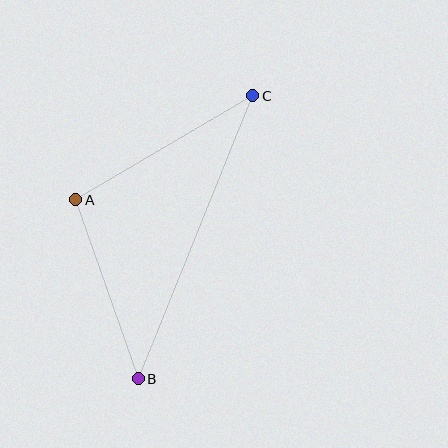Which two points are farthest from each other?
Points B and C are farthest from each other.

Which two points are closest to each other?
Points A and B are closest to each other.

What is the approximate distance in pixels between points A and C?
The distance between A and C is approximately 205 pixels.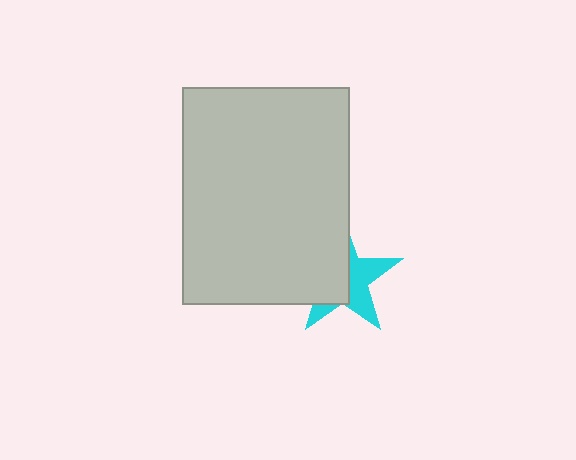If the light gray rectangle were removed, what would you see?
You would see the complete cyan star.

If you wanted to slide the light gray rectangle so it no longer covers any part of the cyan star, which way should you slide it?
Slide it left — that is the most direct way to separate the two shapes.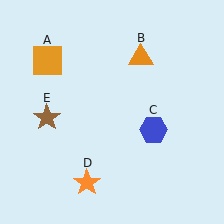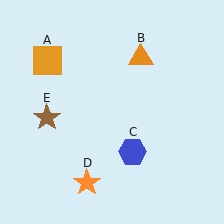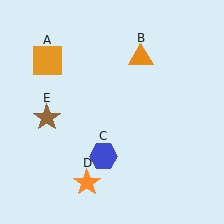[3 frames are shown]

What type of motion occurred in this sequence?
The blue hexagon (object C) rotated clockwise around the center of the scene.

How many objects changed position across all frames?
1 object changed position: blue hexagon (object C).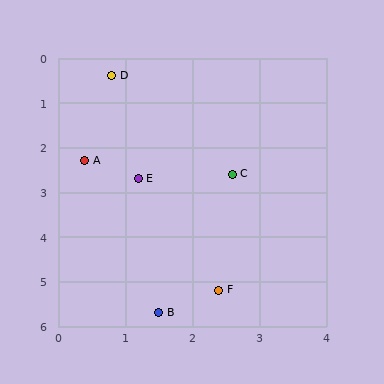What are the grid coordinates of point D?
Point D is at approximately (0.8, 0.4).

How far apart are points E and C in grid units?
Points E and C are about 1.4 grid units apart.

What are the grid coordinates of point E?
Point E is at approximately (1.2, 2.7).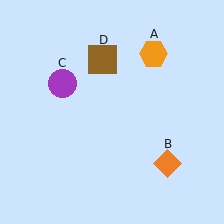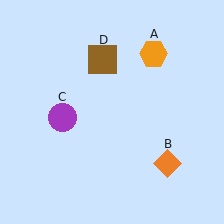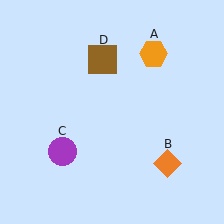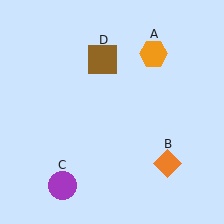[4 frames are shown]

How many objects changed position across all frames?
1 object changed position: purple circle (object C).